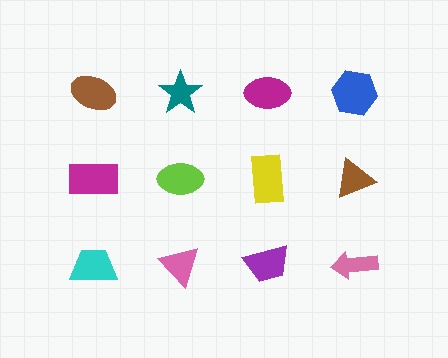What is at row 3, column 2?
A pink triangle.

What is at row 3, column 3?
A purple trapezoid.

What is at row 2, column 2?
A lime ellipse.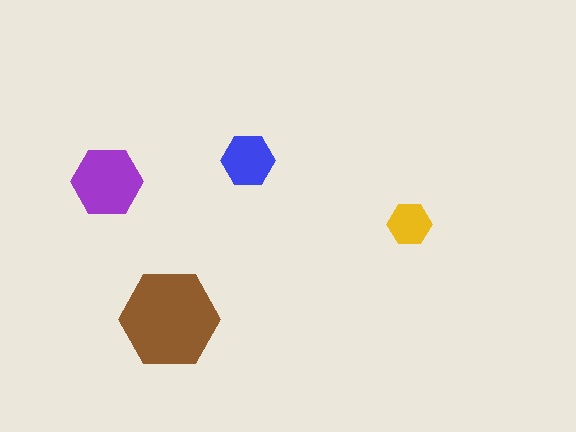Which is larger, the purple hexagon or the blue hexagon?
The purple one.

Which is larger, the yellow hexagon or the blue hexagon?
The blue one.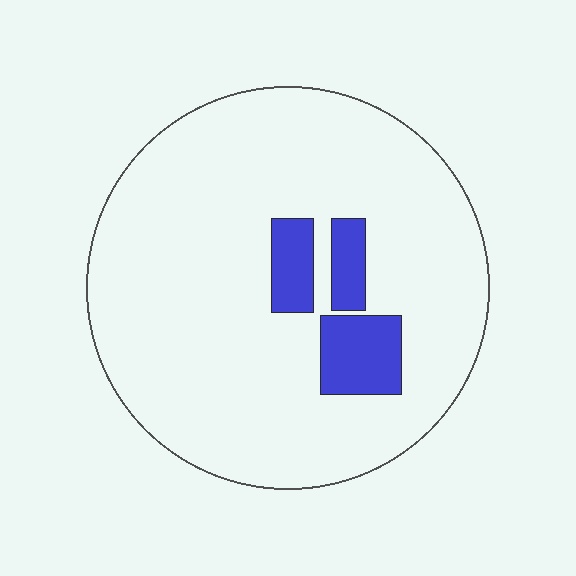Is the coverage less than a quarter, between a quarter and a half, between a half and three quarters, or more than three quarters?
Less than a quarter.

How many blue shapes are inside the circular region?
3.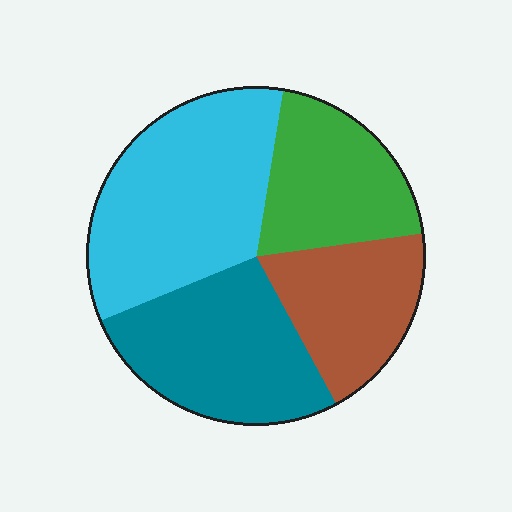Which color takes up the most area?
Cyan, at roughly 35%.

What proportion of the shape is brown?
Brown covers about 20% of the shape.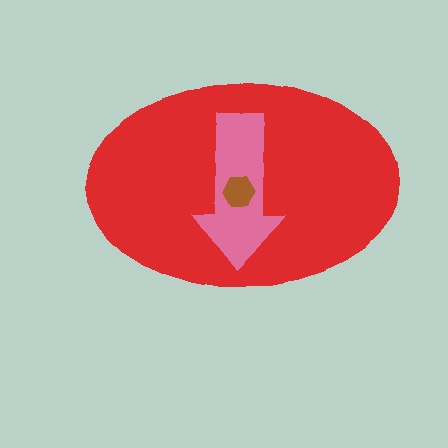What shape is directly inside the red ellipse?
The pink arrow.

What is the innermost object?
The brown hexagon.